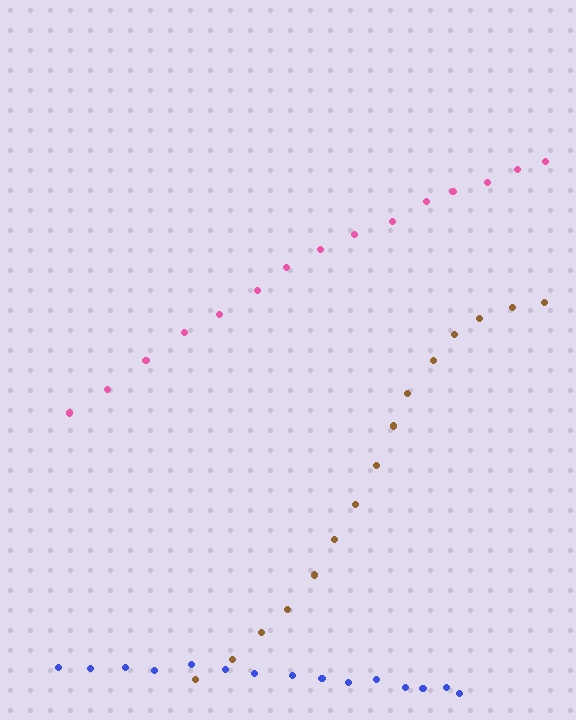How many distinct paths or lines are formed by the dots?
There are 3 distinct paths.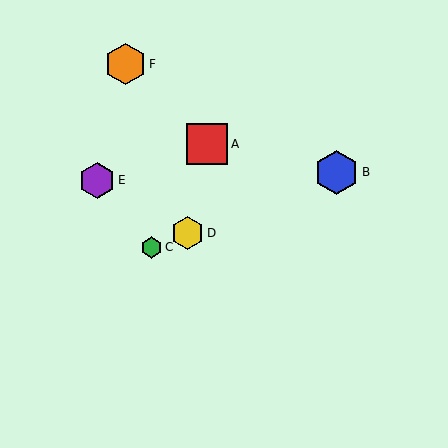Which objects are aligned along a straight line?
Objects B, C, D are aligned along a straight line.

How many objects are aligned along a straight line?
3 objects (B, C, D) are aligned along a straight line.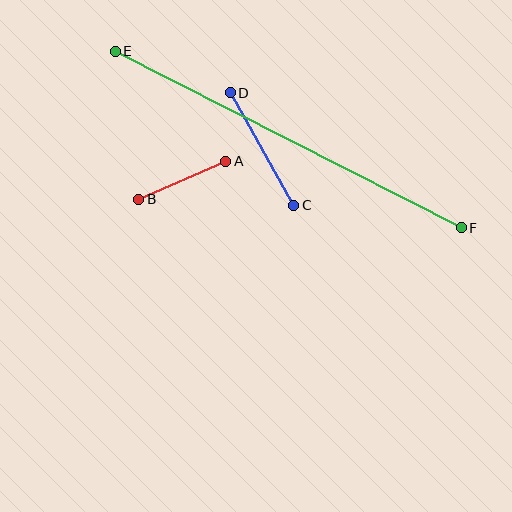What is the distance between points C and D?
The distance is approximately 129 pixels.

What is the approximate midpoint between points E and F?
The midpoint is at approximately (288, 139) pixels.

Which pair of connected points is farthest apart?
Points E and F are farthest apart.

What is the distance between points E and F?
The distance is approximately 388 pixels.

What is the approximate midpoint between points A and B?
The midpoint is at approximately (182, 180) pixels.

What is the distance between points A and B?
The distance is approximately 95 pixels.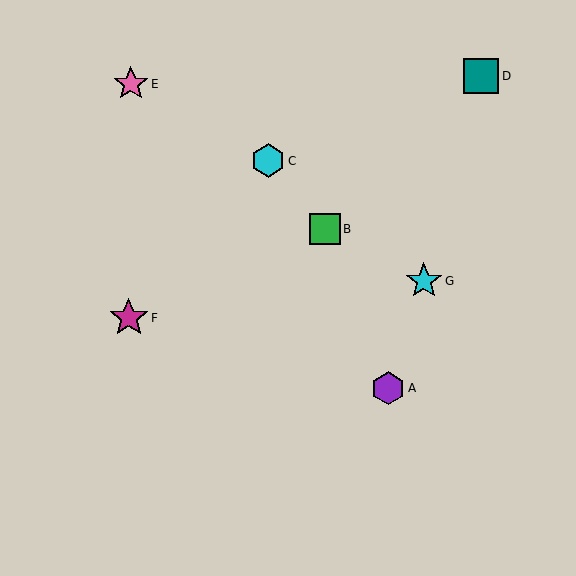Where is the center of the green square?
The center of the green square is at (325, 229).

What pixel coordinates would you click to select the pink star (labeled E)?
Click at (131, 84) to select the pink star E.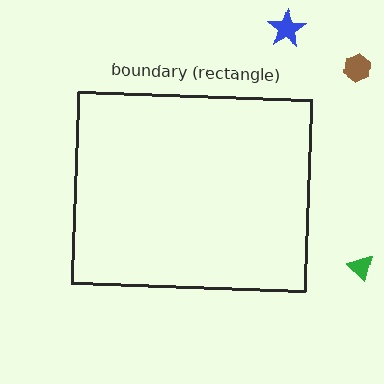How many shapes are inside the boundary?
0 inside, 3 outside.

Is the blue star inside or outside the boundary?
Outside.